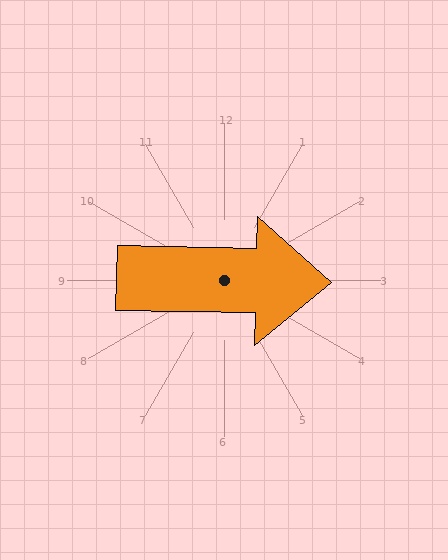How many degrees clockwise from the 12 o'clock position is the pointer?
Approximately 91 degrees.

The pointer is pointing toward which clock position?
Roughly 3 o'clock.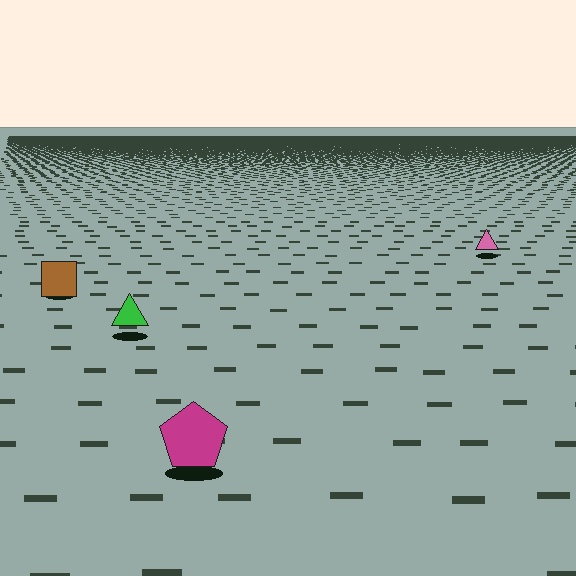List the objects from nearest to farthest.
From nearest to farthest: the magenta pentagon, the green triangle, the brown square, the pink triangle.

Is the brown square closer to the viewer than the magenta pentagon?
No. The magenta pentagon is closer — you can tell from the texture gradient: the ground texture is coarser near it.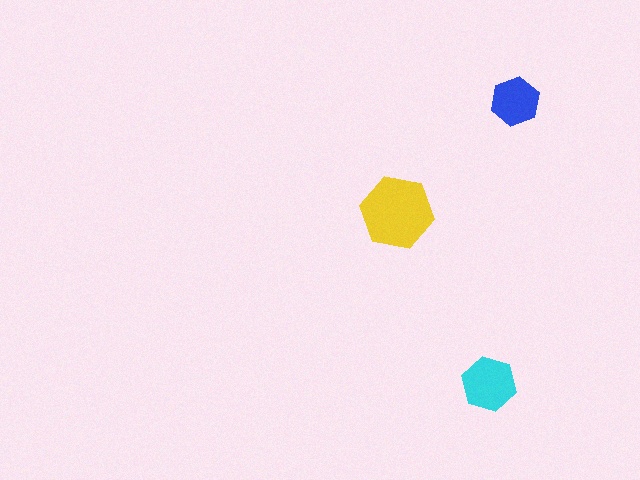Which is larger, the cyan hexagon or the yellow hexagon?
The yellow one.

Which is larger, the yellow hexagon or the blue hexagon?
The yellow one.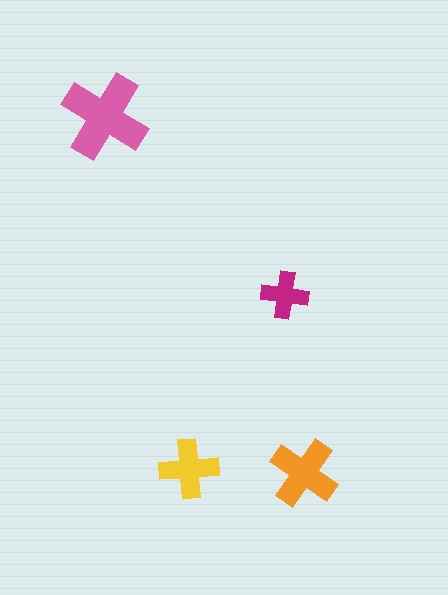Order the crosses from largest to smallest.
the pink one, the orange one, the yellow one, the magenta one.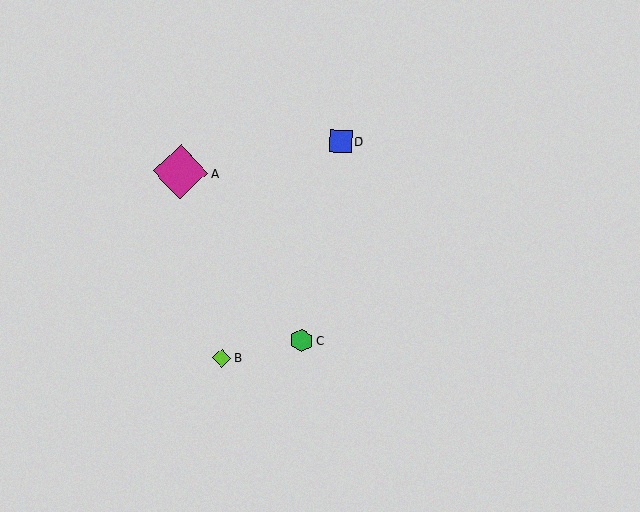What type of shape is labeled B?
Shape B is a lime diamond.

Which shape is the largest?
The magenta diamond (labeled A) is the largest.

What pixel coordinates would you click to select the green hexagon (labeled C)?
Click at (302, 341) to select the green hexagon C.